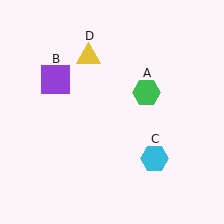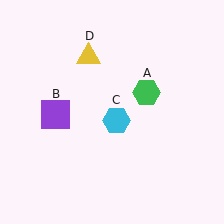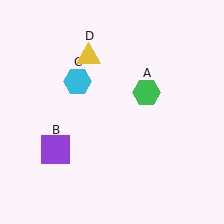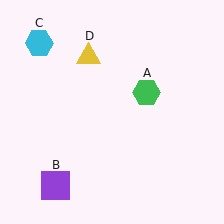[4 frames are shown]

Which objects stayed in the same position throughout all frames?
Green hexagon (object A) and yellow triangle (object D) remained stationary.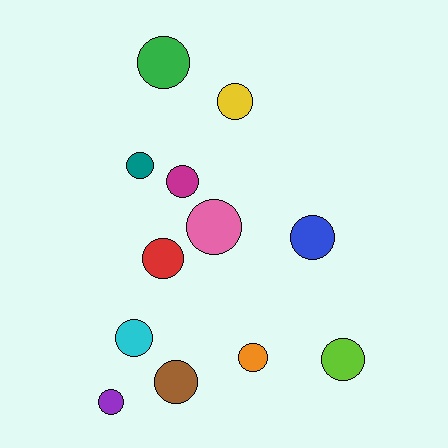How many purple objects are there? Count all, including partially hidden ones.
There is 1 purple object.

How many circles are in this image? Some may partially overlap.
There are 12 circles.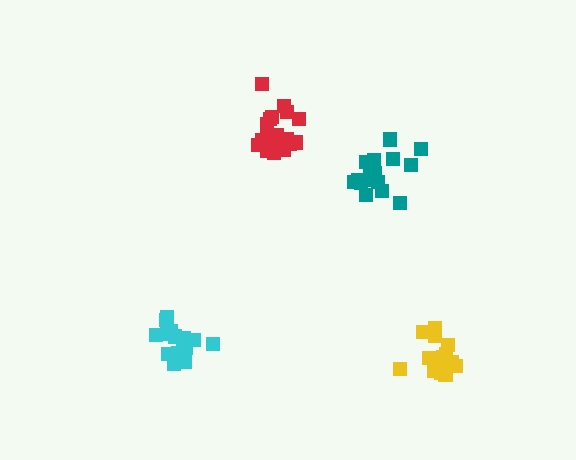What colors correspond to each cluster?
The clusters are colored: yellow, cyan, red, teal.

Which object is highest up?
The red cluster is topmost.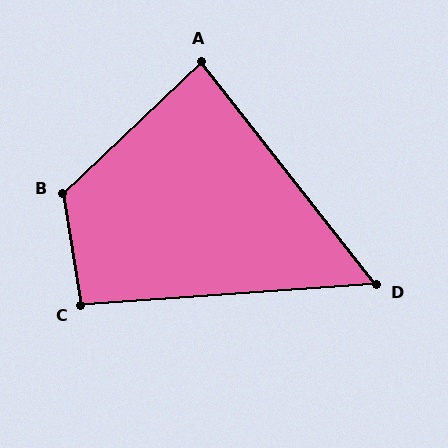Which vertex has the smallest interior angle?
D, at approximately 56 degrees.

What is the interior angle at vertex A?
Approximately 85 degrees (acute).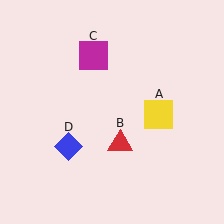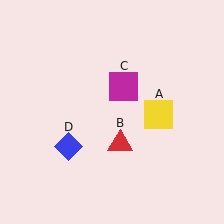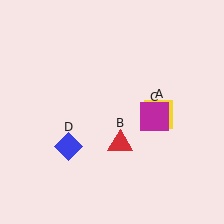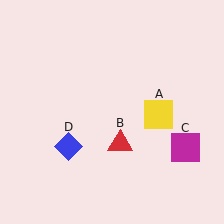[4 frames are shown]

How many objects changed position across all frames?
1 object changed position: magenta square (object C).